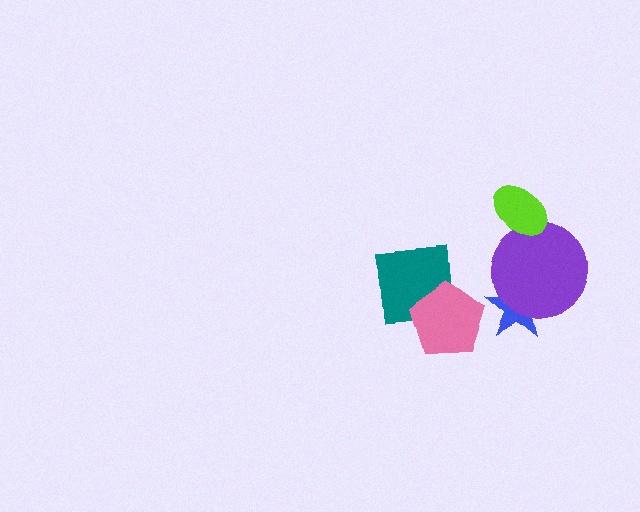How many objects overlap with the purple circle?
2 objects overlap with the purple circle.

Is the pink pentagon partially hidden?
No, no other shape covers it.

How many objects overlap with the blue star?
1 object overlaps with the blue star.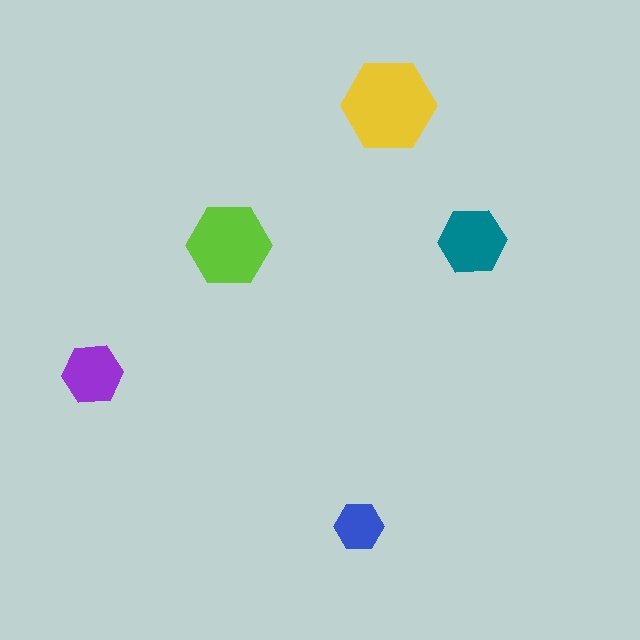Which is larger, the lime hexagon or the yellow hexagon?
The yellow one.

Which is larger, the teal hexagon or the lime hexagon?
The lime one.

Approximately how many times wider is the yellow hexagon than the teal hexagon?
About 1.5 times wider.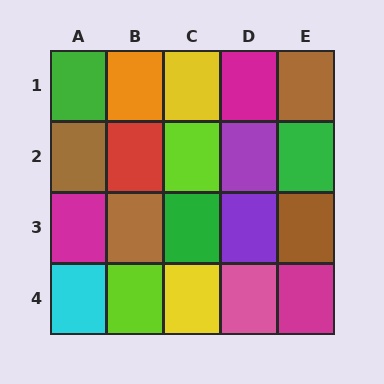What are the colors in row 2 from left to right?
Brown, red, lime, purple, green.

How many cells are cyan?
1 cell is cyan.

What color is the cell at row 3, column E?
Brown.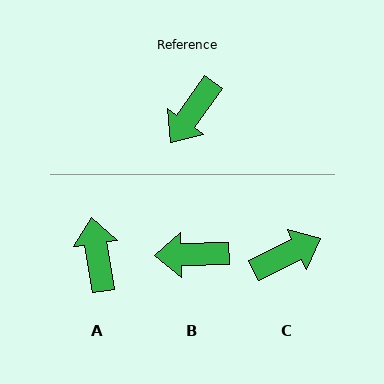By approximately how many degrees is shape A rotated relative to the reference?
Approximately 136 degrees clockwise.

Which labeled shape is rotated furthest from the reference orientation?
C, about 151 degrees away.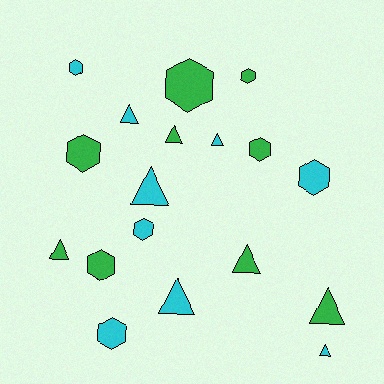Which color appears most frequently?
Green, with 9 objects.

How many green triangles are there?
There are 4 green triangles.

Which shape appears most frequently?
Hexagon, with 9 objects.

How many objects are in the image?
There are 18 objects.